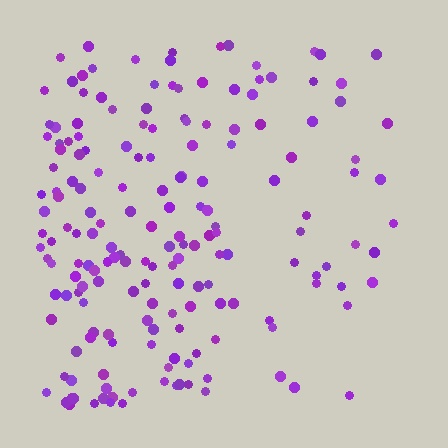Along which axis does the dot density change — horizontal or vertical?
Horizontal.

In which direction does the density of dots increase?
From right to left, with the left side densest.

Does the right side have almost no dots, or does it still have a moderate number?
Still a moderate number, just noticeably fewer than the left.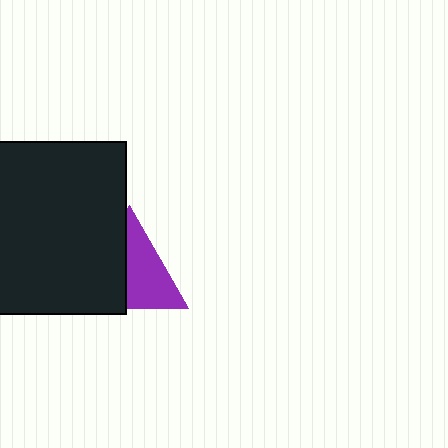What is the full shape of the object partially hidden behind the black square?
The partially hidden object is a purple triangle.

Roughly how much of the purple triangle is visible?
About half of it is visible (roughly 53%).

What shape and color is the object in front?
The object in front is a black square.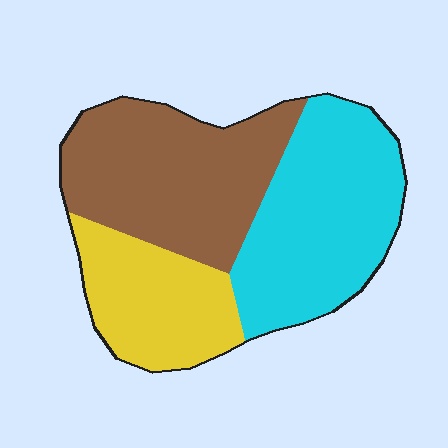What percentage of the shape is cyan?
Cyan covers around 40% of the shape.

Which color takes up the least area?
Yellow, at roughly 25%.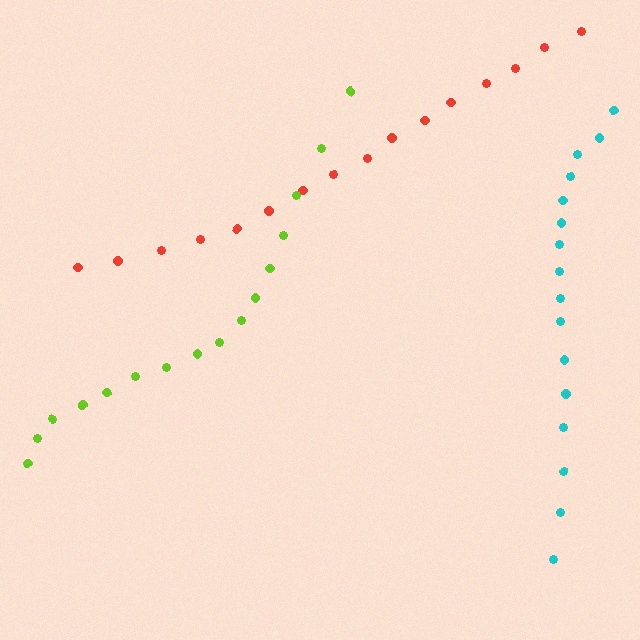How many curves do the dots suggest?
There are 3 distinct paths.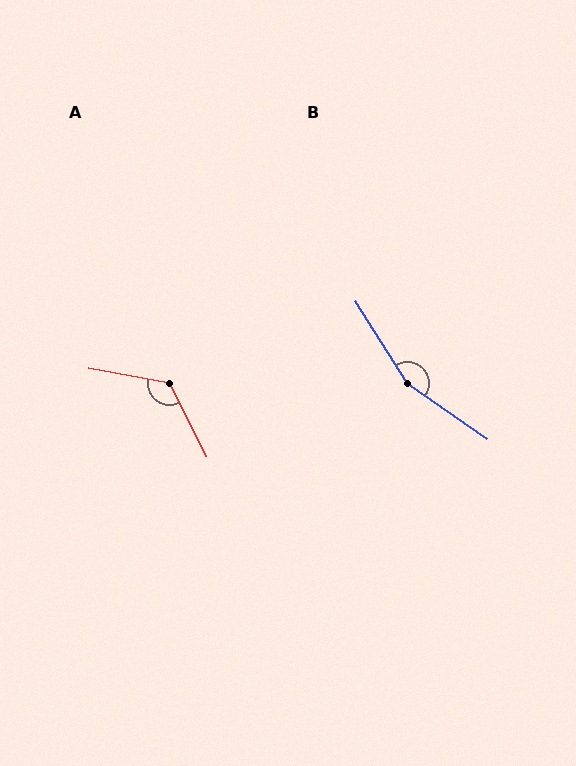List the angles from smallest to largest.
A (127°), B (158°).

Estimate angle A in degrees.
Approximately 127 degrees.